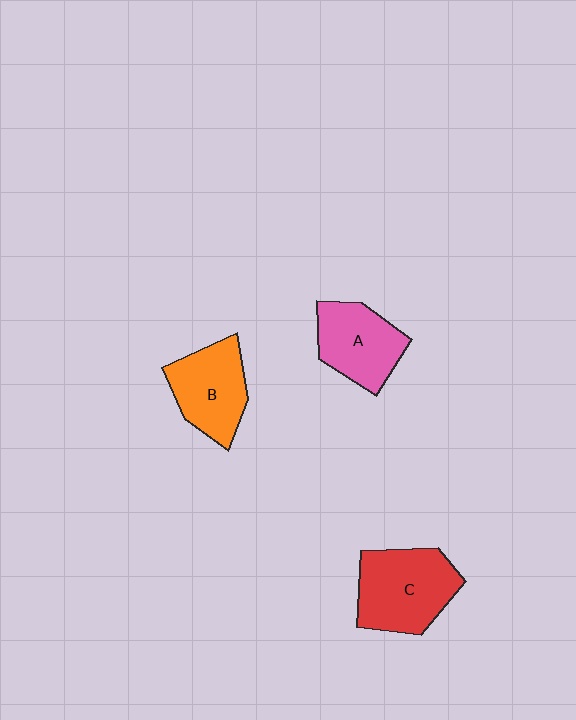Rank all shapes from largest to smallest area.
From largest to smallest: C (red), B (orange), A (pink).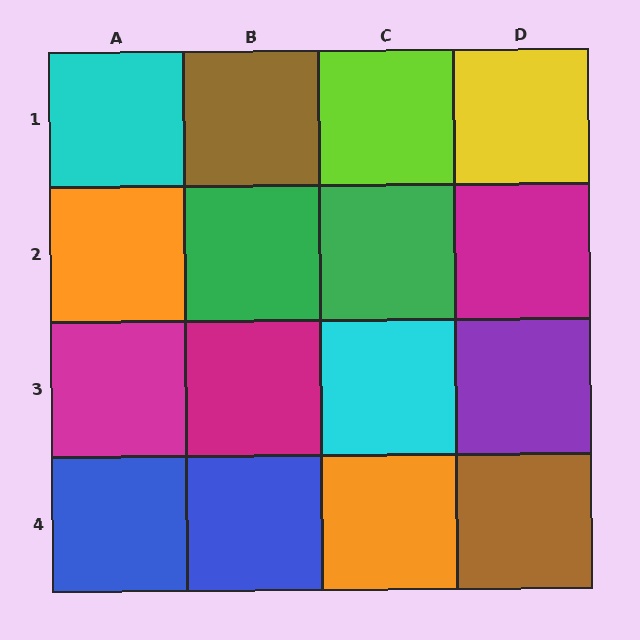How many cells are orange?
2 cells are orange.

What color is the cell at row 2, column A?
Orange.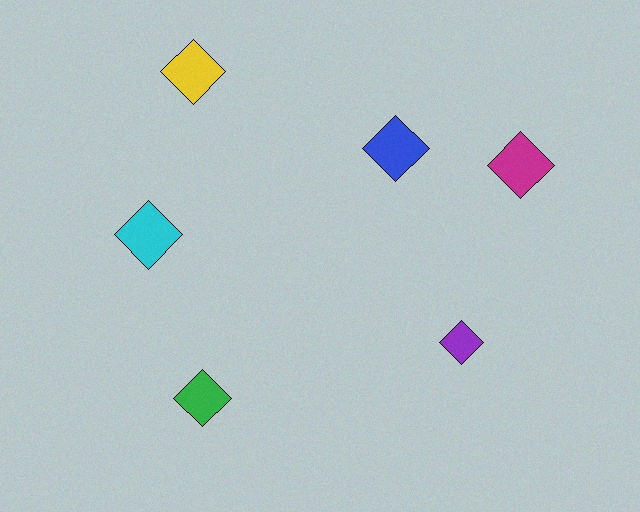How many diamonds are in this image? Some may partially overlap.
There are 6 diamonds.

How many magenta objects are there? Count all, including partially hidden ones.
There is 1 magenta object.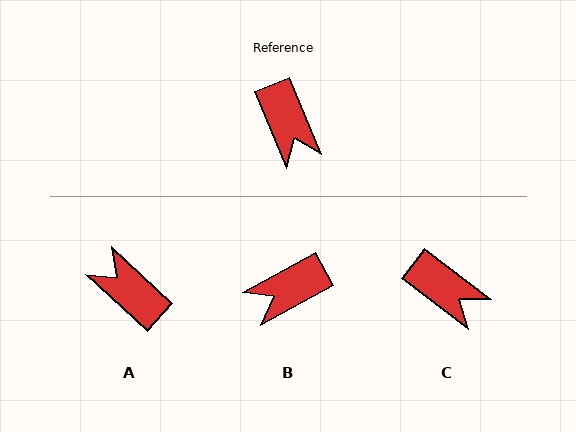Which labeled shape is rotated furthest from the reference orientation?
A, about 154 degrees away.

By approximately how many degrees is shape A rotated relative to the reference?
Approximately 154 degrees clockwise.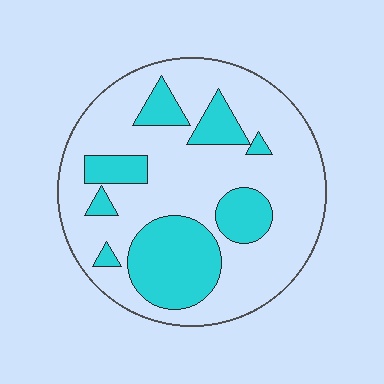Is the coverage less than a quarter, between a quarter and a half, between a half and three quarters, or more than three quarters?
Between a quarter and a half.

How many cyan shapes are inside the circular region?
8.